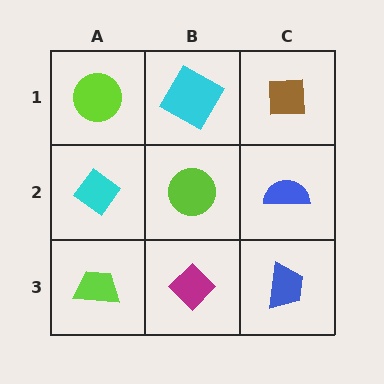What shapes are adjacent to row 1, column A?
A cyan diamond (row 2, column A), a cyan square (row 1, column B).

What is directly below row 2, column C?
A blue trapezoid.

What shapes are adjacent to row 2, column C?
A brown square (row 1, column C), a blue trapezoid (row 3, column C), a lime circle (row 2, column B).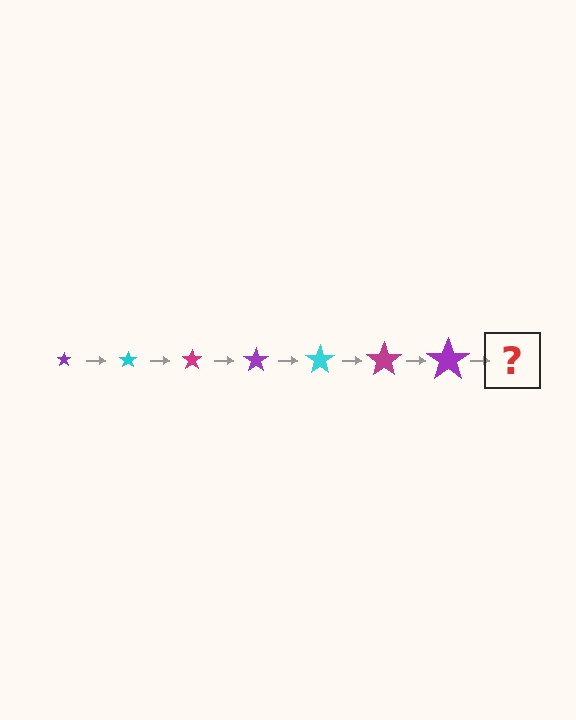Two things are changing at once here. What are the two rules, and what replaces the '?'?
The two rules are that the star grows larger each step and the color cycles through purple, cyan, and magenta. The '?' should be a cyan star, larger than the previous one.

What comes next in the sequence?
The next element should be a cyan star, larger than the previous one.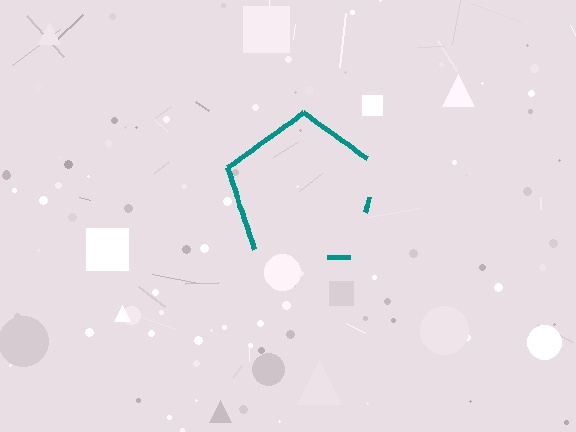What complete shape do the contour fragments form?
The contour fragments form a pentagon.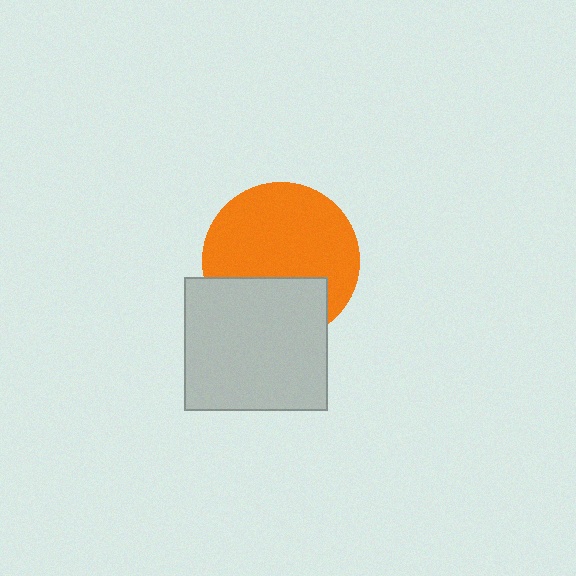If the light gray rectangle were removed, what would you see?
You would see the complete orange circle.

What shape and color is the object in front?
The object in front is a light gray rectangle.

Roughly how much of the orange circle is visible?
Most of it is visible (roughly 68%).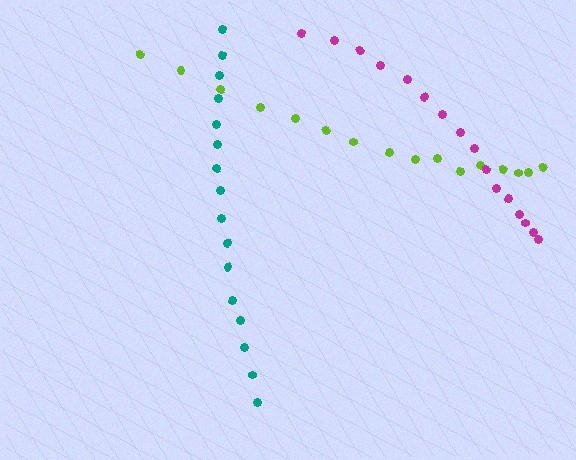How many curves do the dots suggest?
There are 3 distinct paths.